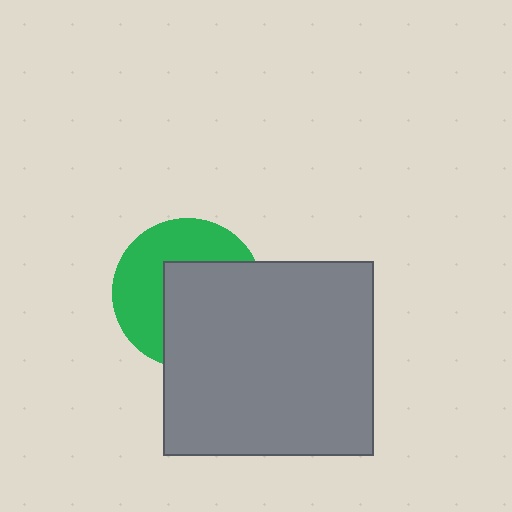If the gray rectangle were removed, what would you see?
You would see the complete green circle.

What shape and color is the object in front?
The object in front is a gray rectangle.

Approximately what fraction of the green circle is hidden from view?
Roughly 52% of the green circle is hidden behind the gray rectangle.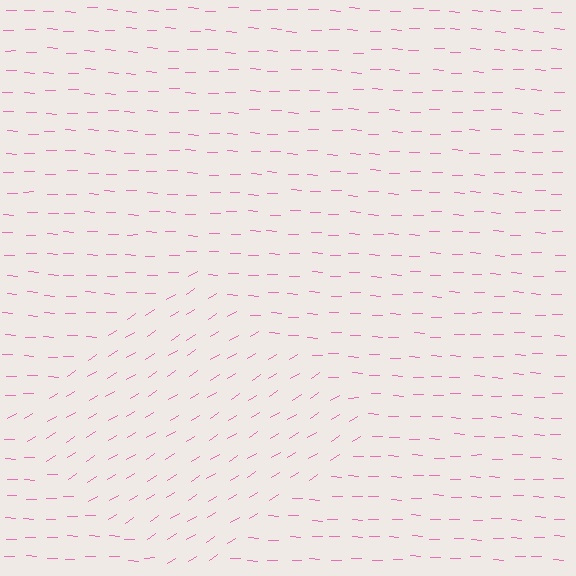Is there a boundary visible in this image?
Yes, there is a texture boundary formed by a change in line orientation.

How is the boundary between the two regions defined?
The boundary is defined purely by a change in line orientation (approximately 35 degrees difference). All lines are the same color and thickness.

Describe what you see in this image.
The image is filled with small pink line segments. A diamond region in the image has lines oriented differently from the surrounding lines, creating a visible texture boundary.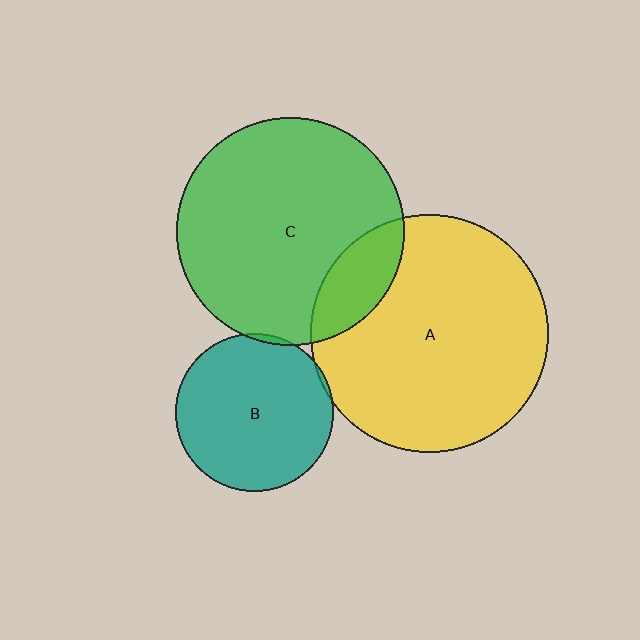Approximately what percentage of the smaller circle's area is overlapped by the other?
Approximately 5%.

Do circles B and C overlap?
Yes.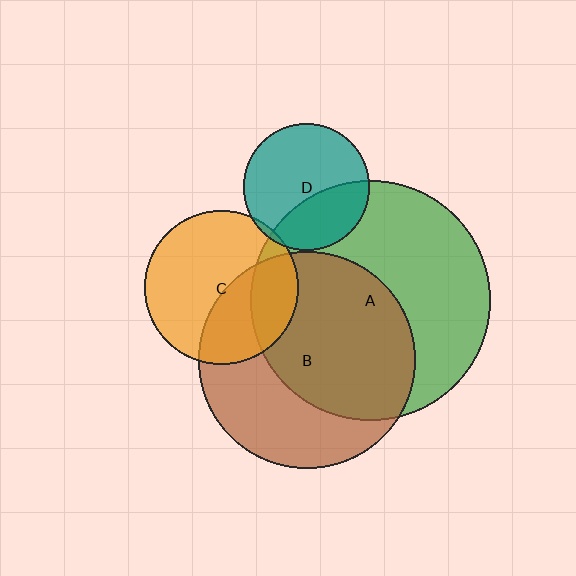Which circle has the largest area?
Circle A (green).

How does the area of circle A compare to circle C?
Approximately 2.4 times.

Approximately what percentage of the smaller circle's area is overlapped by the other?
Approximately 5%.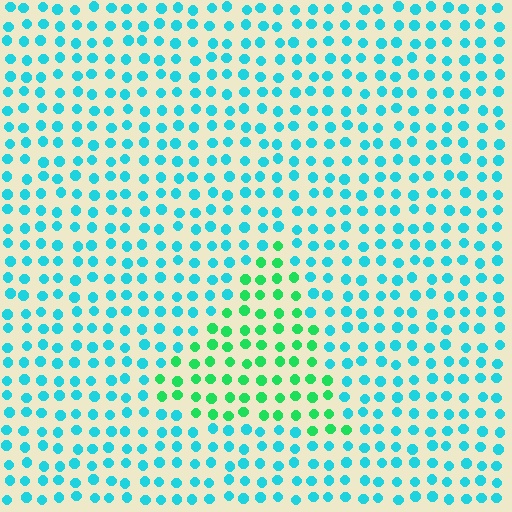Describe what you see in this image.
The image is filled with small cyan elements in a uniform arrangement. A triangle-shaped region is visible where the elements are tinted to a slightly different hue, forming a subtle color boundary.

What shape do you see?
I see a triangle.